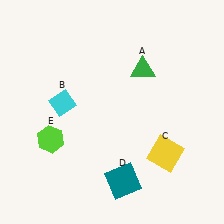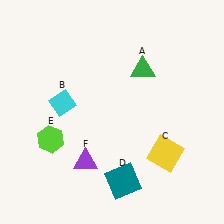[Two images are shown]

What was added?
A purple triangle (F) was added in Image 2.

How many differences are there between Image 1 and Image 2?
There is 1 difference between the two images.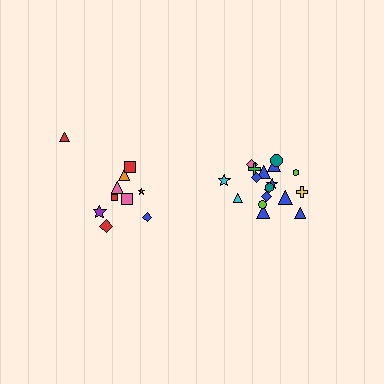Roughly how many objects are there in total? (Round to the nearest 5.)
Roughly 30 objects in total.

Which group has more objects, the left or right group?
The right group.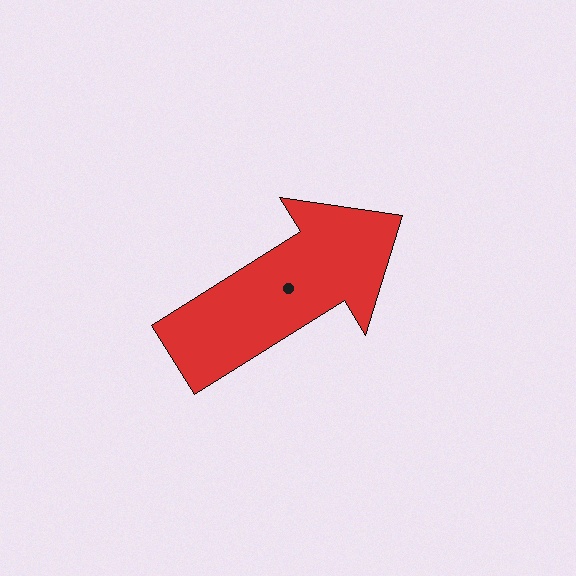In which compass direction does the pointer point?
Northeast.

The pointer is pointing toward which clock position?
Roughly 2 o'clock.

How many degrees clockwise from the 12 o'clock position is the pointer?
Approximately 58 degrees.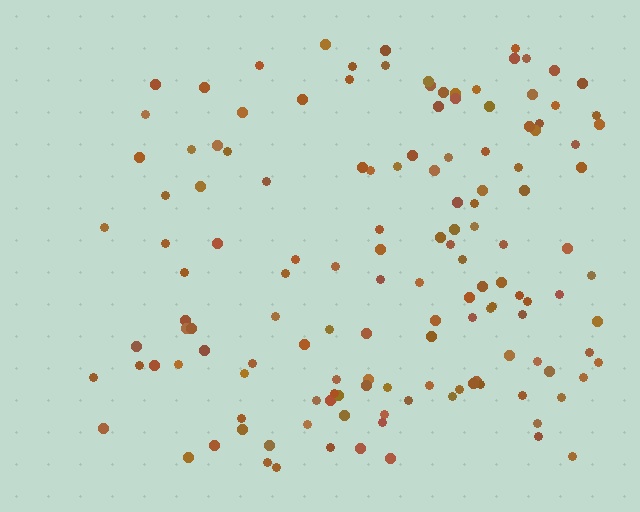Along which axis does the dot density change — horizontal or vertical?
Horizontal.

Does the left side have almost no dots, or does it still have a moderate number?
Still a moderate number, just noticeably fewer than the right.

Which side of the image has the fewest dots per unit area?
The left.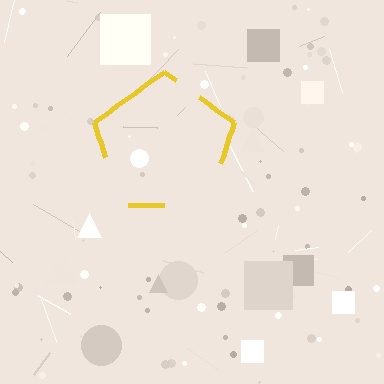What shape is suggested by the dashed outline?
The dashed outline suggests a pentagon.